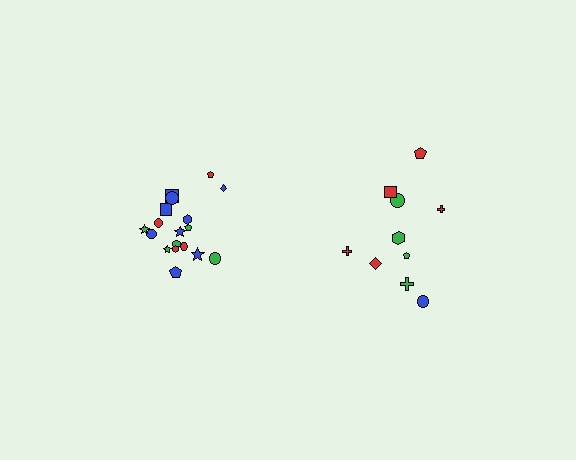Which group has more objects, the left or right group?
The left group.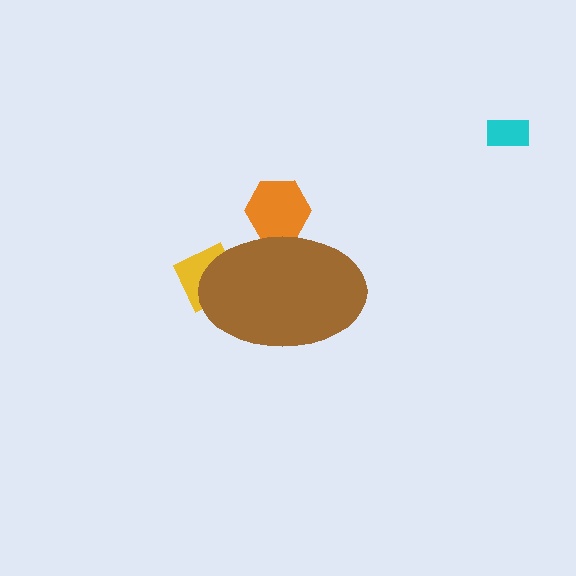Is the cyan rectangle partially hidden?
No, the cyan rectangle is fully visible.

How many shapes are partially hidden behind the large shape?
2 shapes are partially hidden.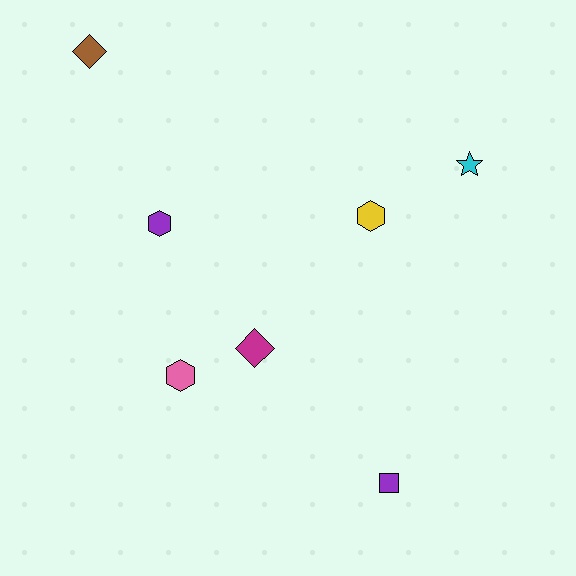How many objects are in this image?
There are 7 objects.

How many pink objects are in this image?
There is 1 pink object.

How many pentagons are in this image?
There are no pentagons.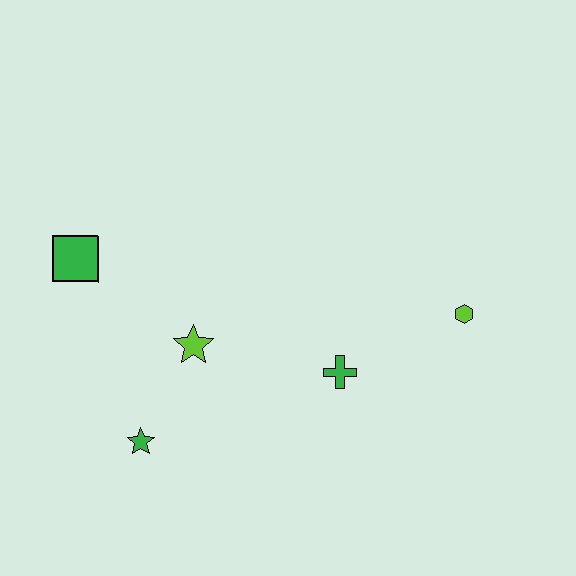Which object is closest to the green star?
The lime star is closest to the green star.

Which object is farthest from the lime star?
The lime hexagon is farthest from the lime star.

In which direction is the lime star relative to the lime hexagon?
The lime star is to the left of the lime hexagon.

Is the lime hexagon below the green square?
Yes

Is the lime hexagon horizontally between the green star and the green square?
No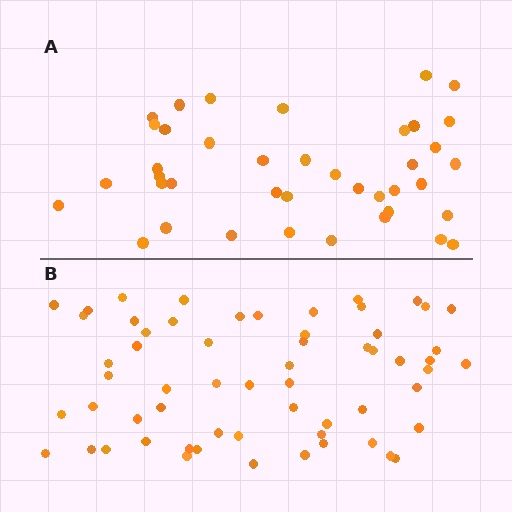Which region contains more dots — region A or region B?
Region B (the bottom region) has more dots.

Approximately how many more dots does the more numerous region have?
Region B has approximately 20 more dots than region A.